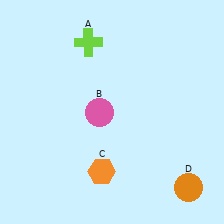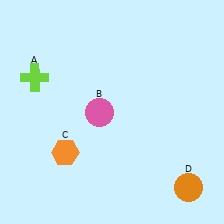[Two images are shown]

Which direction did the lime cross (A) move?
The lime cross (A) moved left.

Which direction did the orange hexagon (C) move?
The orange hexagon (C) moved left.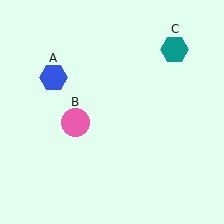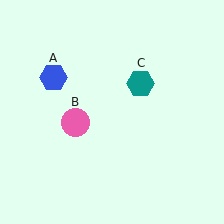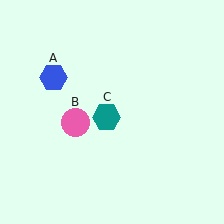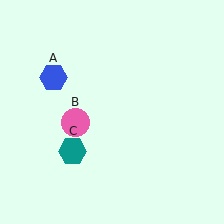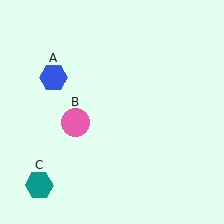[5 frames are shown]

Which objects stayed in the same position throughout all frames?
Blue hexagon (object A) and pink circle (object B) remained stationary.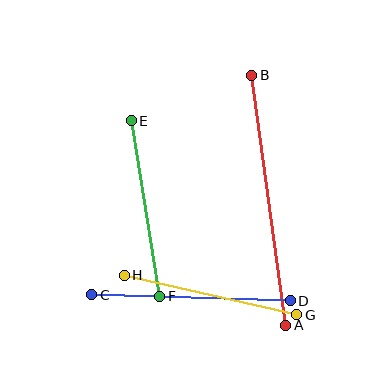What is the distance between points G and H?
The distance is approximately 177 pixels.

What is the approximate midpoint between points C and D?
The midpoint is at approximately (191, 298) pixels.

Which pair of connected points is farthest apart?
Points A and B are farthest apart.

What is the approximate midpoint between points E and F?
The midpoint is at approximately (145, 208) pixels.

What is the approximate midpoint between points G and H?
The midpoint is at approximately (210, 295) pixels.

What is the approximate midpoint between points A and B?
The midpoint is at approximately (269, 200) pixels.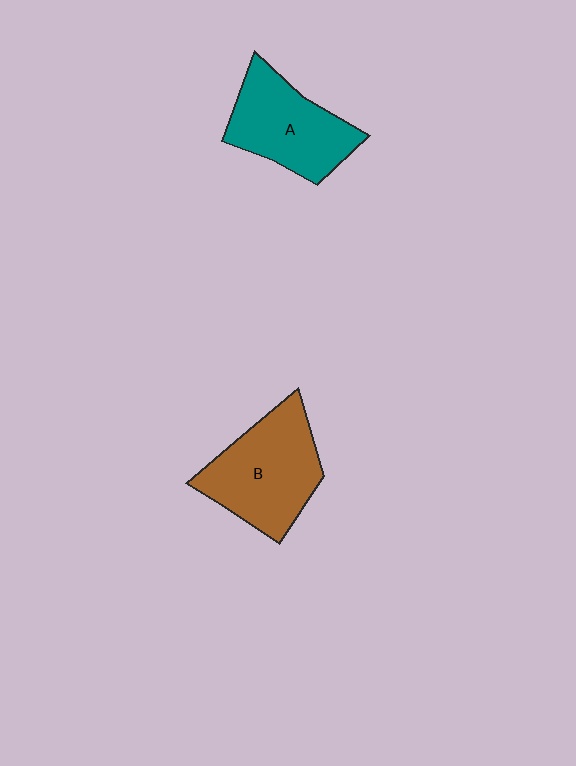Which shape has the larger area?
Shape B (brown).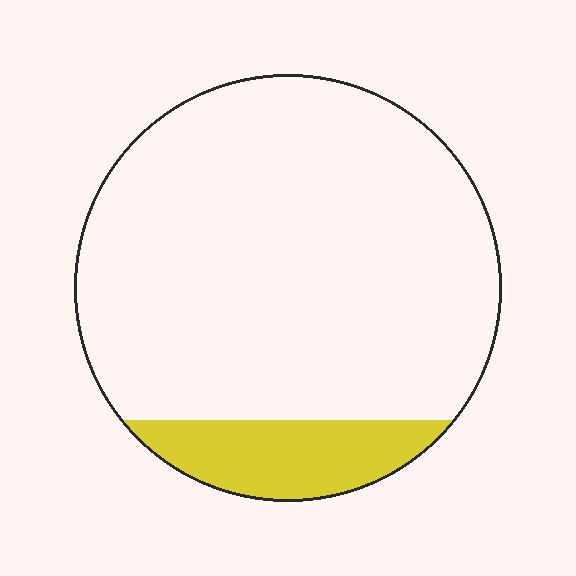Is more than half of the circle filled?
No.